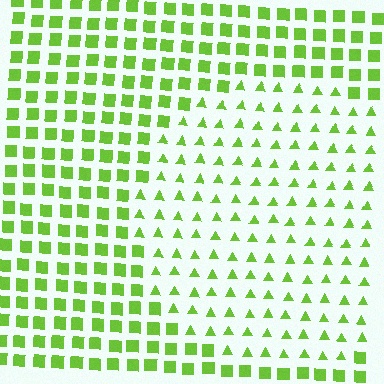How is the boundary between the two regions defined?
The boundary is defined by a change in element shape: triangles inside vs. squares outside. All elements share the same color and spacing.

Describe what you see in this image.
The image is filled with small lime elements arranged in a uniform grid. A circle-shaped region contains triangles, while the surrounding area contains squares. The boundary is defined purely by the change in element shape.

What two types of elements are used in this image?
The image uses triangles inside the circle region and squares outside it.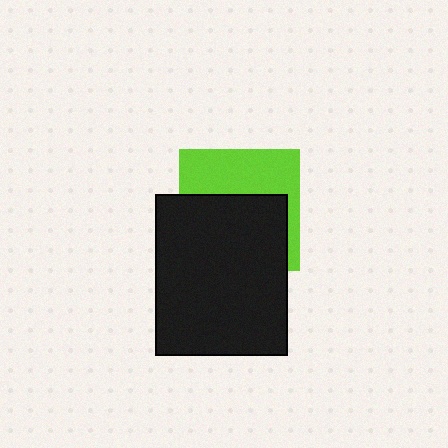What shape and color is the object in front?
The object in front is a black rectangle.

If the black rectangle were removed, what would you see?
You would see the complete lime square.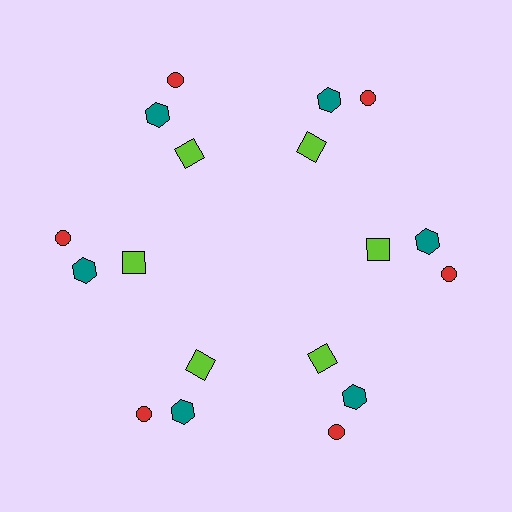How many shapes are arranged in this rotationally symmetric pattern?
There are 18 shapes, arranged in 6 groups of 3.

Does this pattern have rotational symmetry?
Yes, this pattern has 6-fold rotational symmetry. It looks the same after rotating 60 degrees around the center.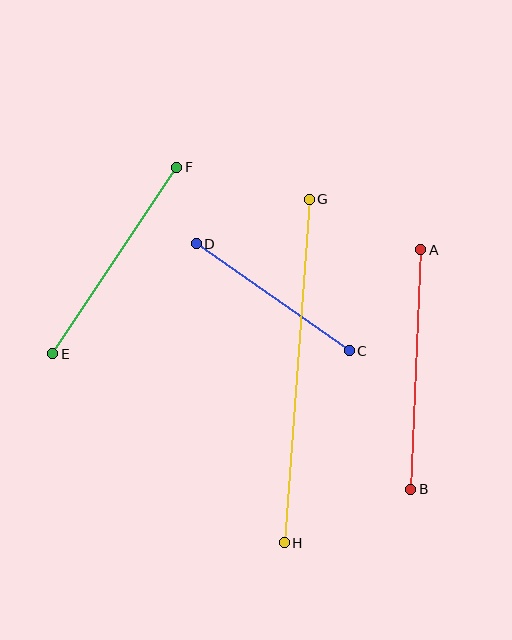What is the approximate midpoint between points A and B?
The midpoint is at approximately (416, 369) pixels.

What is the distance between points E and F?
The distance is approximately 224 pixels.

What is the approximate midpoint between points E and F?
The midpoint is at approximately (115, 261) pixels.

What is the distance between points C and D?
The distance is approximately 187 pixels.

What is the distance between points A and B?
The distance is approximately 240 pixels.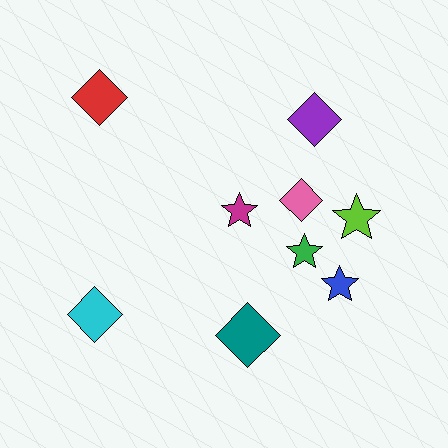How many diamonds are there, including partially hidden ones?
There are 5 diamonds.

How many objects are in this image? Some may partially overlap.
There are 9 objects.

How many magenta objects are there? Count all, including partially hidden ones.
There is 1 magenta object.